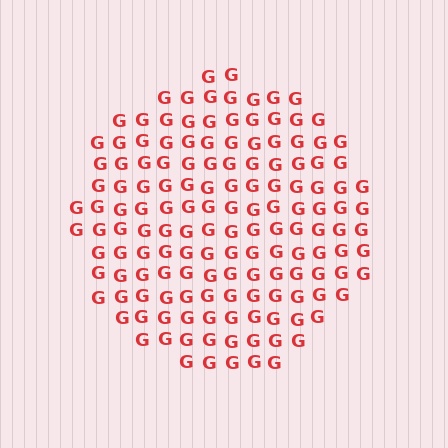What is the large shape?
The large shape is a circle.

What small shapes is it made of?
It is made of small letter G's.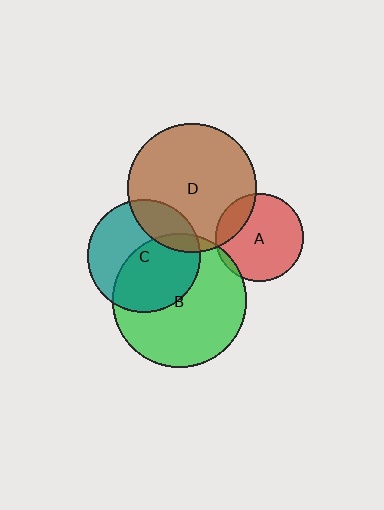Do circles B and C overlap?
Yes.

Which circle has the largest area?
Circle B (green).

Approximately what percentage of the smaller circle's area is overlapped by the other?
Approximately 50%.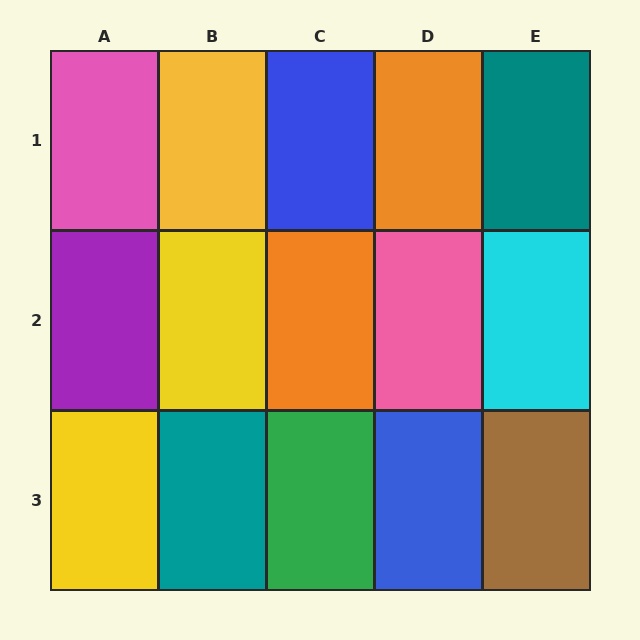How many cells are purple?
1 cell is purple.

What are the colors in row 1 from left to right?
Pink, yellow, blue, orange, teal.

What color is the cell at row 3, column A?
Yellow.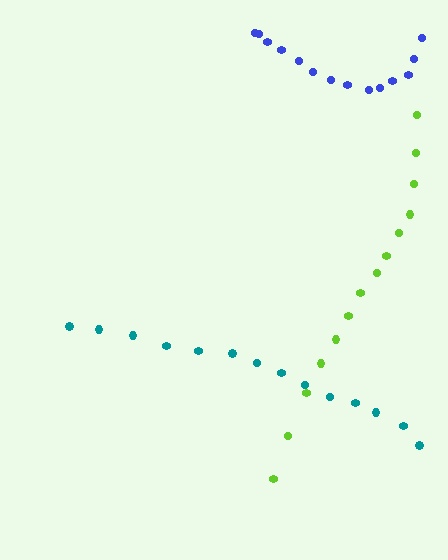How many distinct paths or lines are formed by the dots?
There are 3 distinct paths.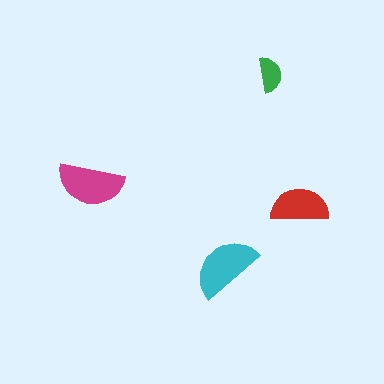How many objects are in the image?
There are 4 objects in the image.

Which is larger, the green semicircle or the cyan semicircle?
The cyan one.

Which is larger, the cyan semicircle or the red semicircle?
The cyan one.